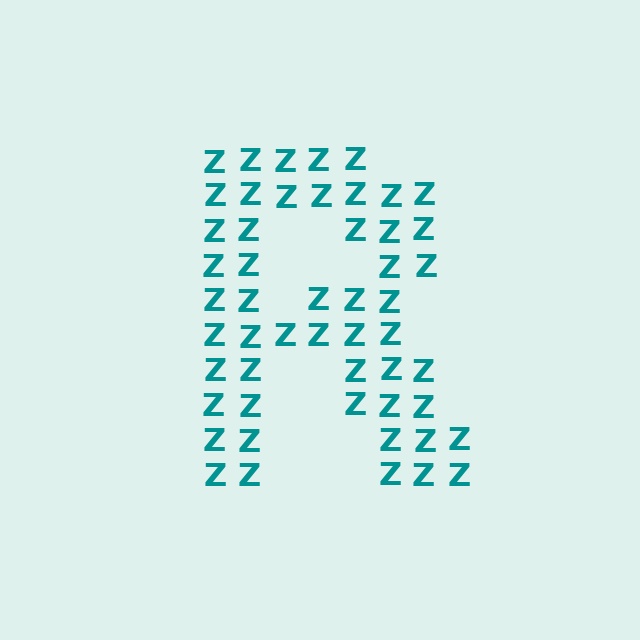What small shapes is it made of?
It is made of small letter Z's.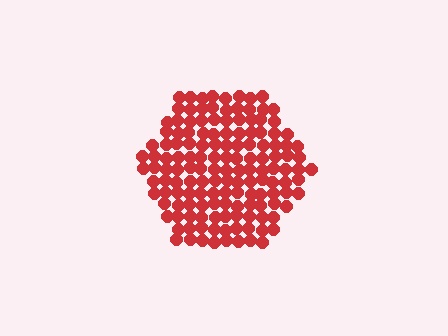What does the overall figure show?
The overall figure shows a hexagon.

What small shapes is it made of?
It is made of small circles.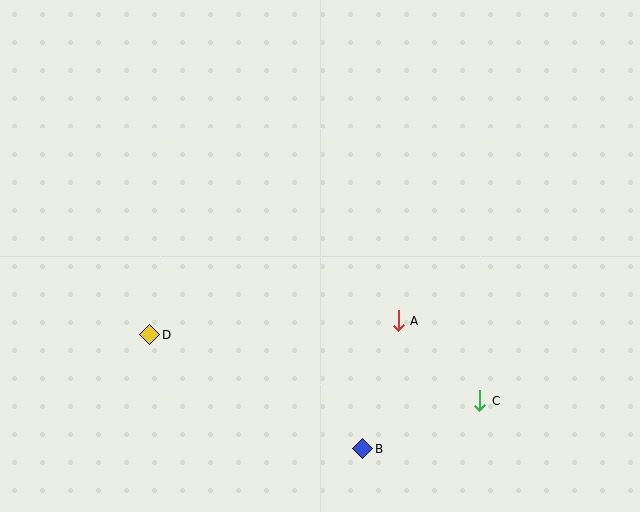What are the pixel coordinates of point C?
Point C is at (480, 401).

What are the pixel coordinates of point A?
Point A is at (398, 321).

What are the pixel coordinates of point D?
Point D is at (150, 335).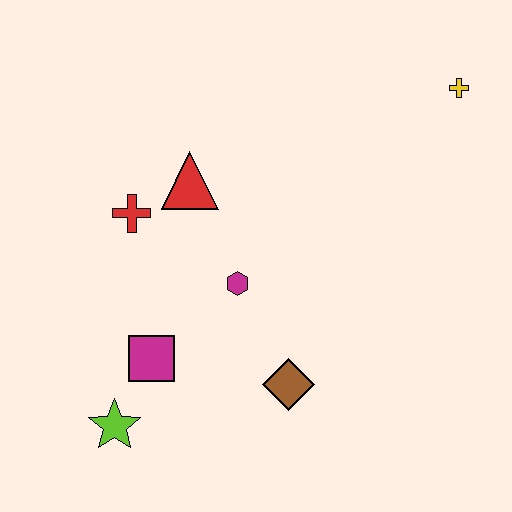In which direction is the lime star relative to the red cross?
The lime star is below the red cross.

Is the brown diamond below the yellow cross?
Yes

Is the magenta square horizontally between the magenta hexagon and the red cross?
Yes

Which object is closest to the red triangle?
The red cross is closest to the red triangle.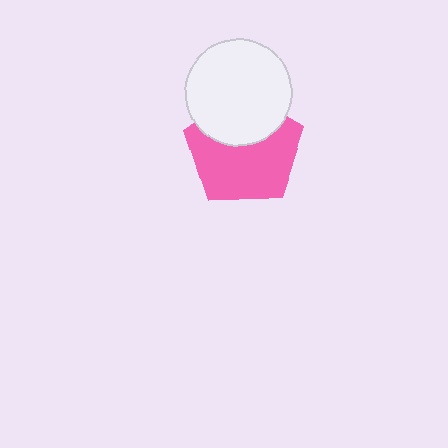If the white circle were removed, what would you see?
You would see the complete pink pentagon.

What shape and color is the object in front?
The object in front is a white circle.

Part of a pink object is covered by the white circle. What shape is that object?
It is a pentagon.